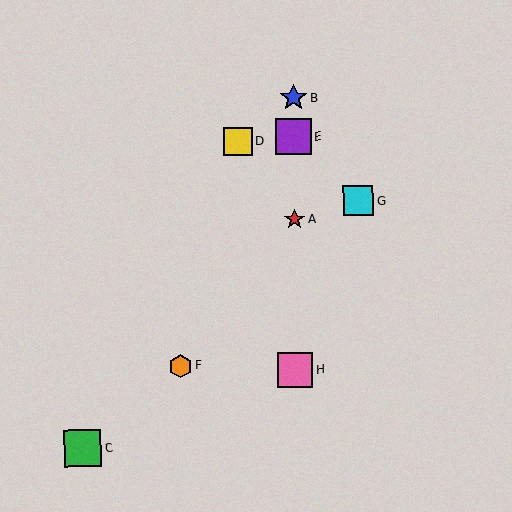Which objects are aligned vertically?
Objects A, B, E, H are aligned vertically.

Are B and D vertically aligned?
No, B is at x≈293 and D is at x≈238.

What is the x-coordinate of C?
Object C is at x≈83.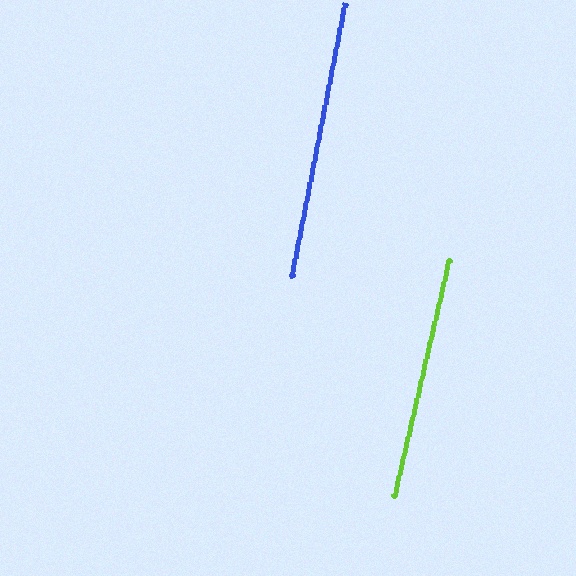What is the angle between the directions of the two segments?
Approximately 2 degrees.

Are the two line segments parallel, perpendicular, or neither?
Parallel — their directions differ by only 1.9°.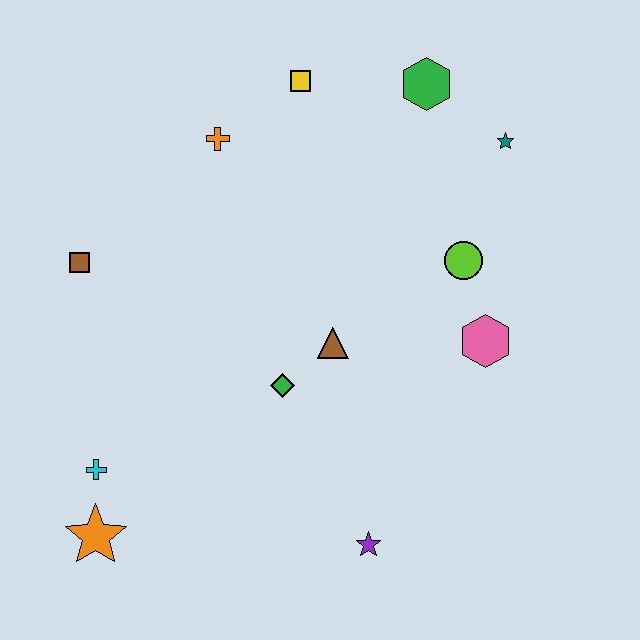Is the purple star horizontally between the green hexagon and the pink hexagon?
No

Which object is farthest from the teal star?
The orange star is farthest from the teal star.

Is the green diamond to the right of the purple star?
No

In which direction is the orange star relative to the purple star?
The orange star is to the left of the purple star.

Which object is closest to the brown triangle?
The green diamond is closest to the brown triangle.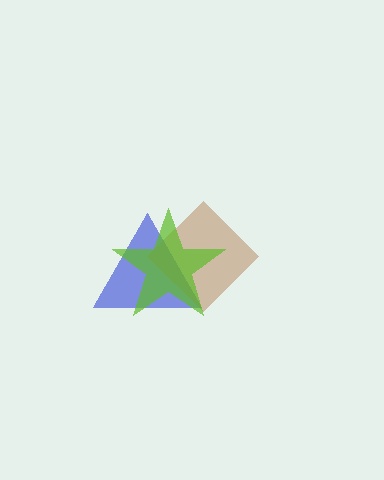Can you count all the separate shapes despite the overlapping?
Yes, there are 3 separate shapes.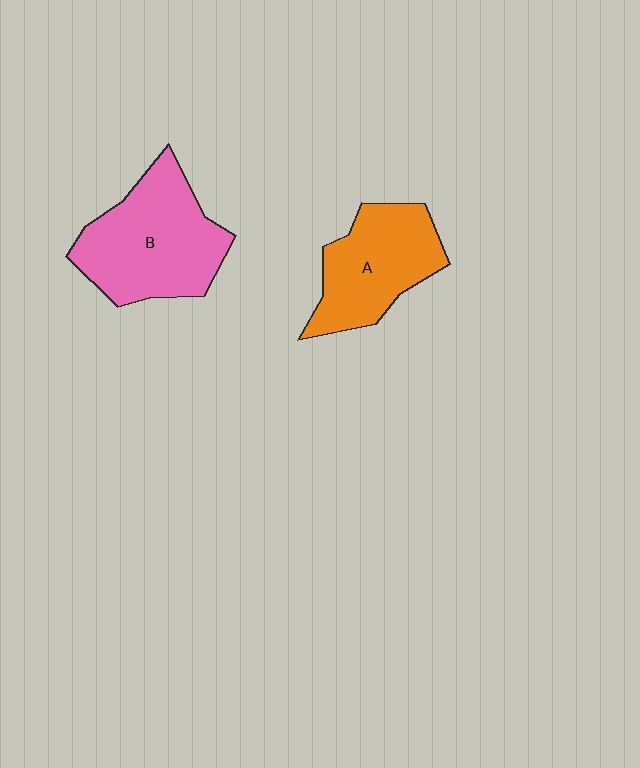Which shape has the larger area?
Shape B (pink).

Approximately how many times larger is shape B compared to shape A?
Approximately 1.3 times.